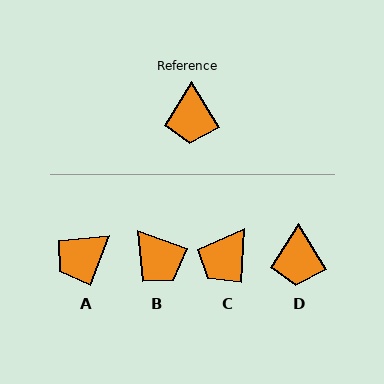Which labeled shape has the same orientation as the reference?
D.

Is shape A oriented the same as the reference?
No, it is off by about 52 degrees.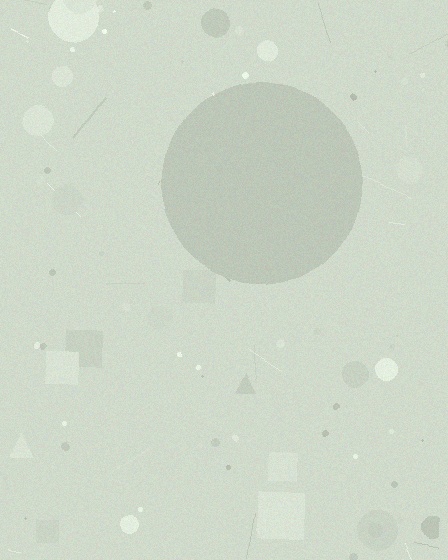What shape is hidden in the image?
A circle is hidden in the image.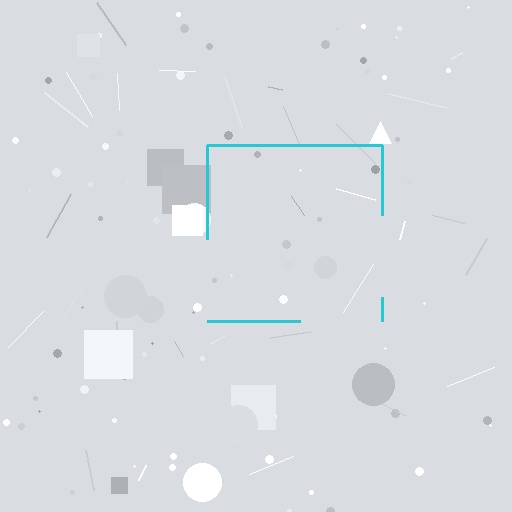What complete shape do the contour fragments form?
The contour fragments form a square.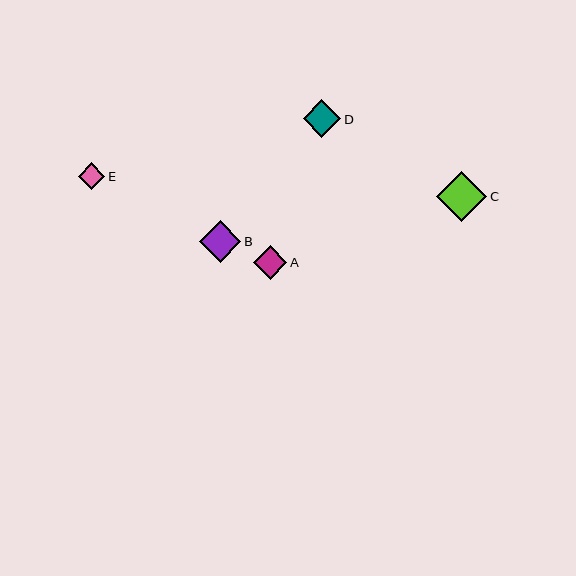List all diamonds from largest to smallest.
From largest to smallest: C, B, D, A, E.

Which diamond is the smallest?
Diamond E is the smallest with a size of approximately 26 pixels.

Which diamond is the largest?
Diamond C is the largest with a size of approximately 50 pixels.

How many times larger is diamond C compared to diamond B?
Diamond C is approximately 1.2 times the size of diamond B.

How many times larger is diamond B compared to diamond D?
Diamond B is approximately 1.1 times the size of diamond D.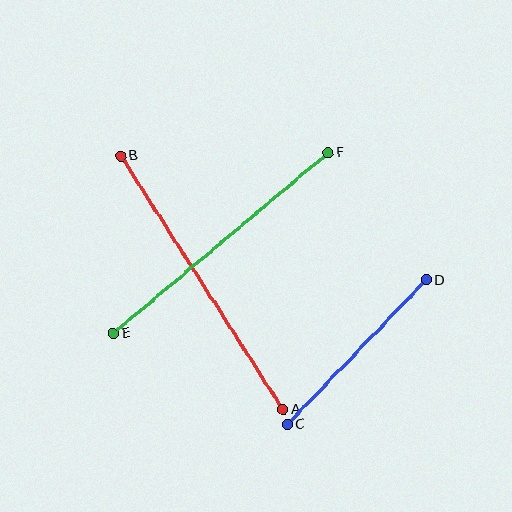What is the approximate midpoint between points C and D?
The midpoint is at approximately (357, 352) pixels.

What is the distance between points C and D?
The distance is approximately 200 pixels.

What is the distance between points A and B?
The distance is approximately 301 pixels.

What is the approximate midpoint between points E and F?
The midpoint is at approximately (221, 243) pixels.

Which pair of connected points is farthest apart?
Points A and B are farthest apart.